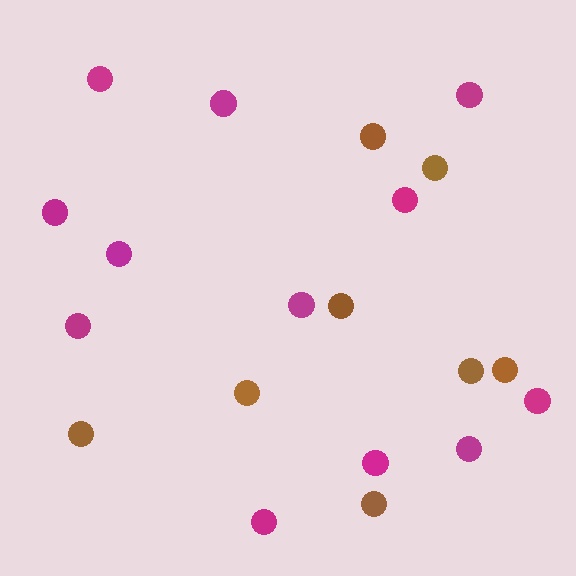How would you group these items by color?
There are 2 groups: one group of brown circles (8) and one group of magenta circles (12).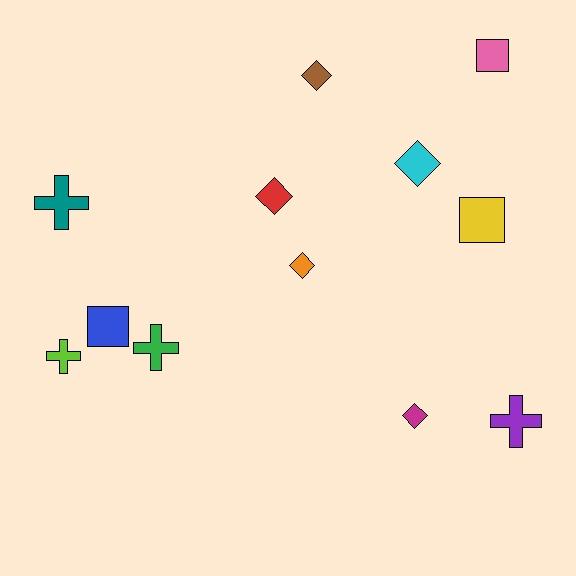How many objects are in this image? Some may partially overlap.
There are 12 objects.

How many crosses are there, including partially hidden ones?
There are 4 crosses.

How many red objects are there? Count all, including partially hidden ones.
There is 1 red object.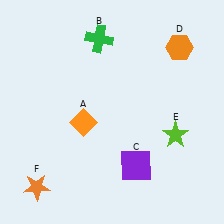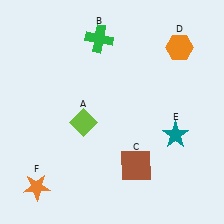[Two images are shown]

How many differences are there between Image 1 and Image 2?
There are 3 differences between the two images.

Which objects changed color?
A changed from orange to lime. C changed from purple to brown. E changed from lime to teal.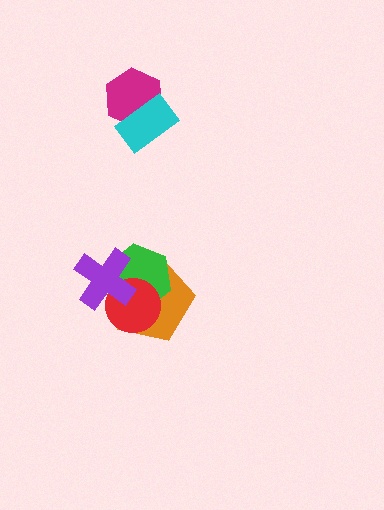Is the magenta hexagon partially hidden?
Yes, it is partially covered by another shape.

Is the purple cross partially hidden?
No, no other shape covers it.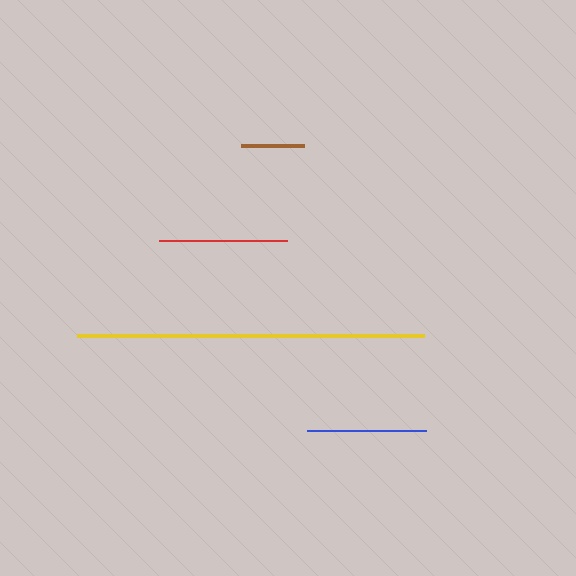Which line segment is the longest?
The yellow line is the longest at approximately 346 pixels.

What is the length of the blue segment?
The blue segment is approximately 119 pixels long.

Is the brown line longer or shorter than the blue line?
The blue line is longer than the brown line.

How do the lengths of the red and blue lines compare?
The red and blue lines are approximately the same length.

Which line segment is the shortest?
The brown line is the shortest at approximately 63 pixels.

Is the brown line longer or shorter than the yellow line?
The yellow line is longer than the brown line.